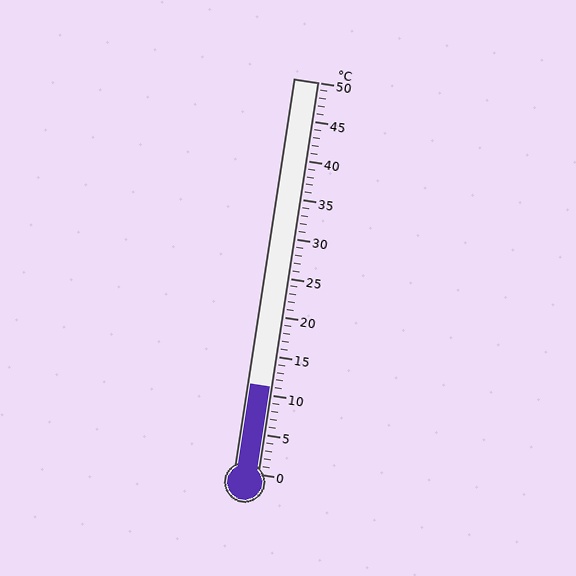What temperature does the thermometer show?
The thermometer shows approximately 11°C.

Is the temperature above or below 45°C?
The temperature is below 45°C.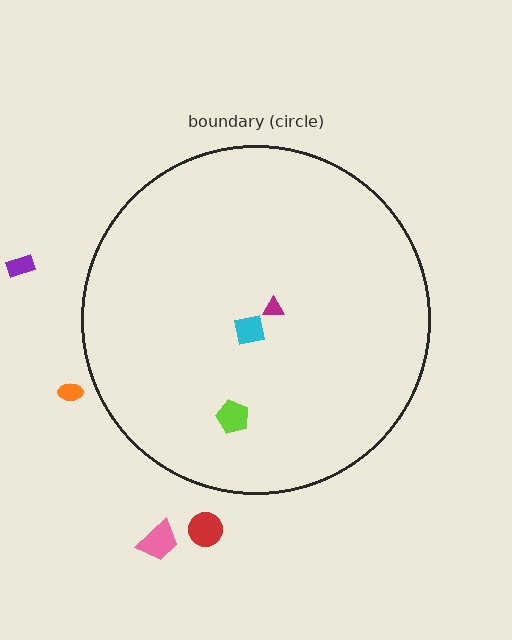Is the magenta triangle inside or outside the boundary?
Inside.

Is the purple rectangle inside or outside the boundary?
Outside.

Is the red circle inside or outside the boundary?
Outside.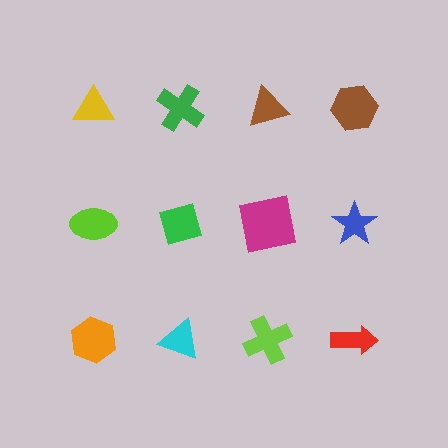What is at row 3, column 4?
A red arrow.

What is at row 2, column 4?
A blue star.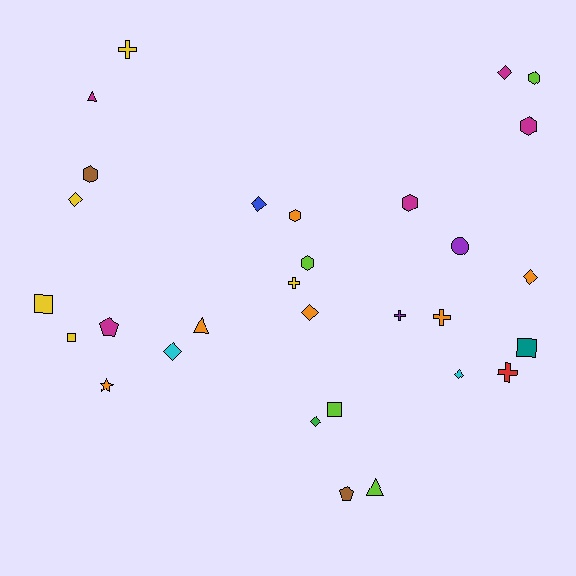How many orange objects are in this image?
There are 6 orange objects.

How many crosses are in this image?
There are 5 crosses.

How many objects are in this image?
There are 30 objects.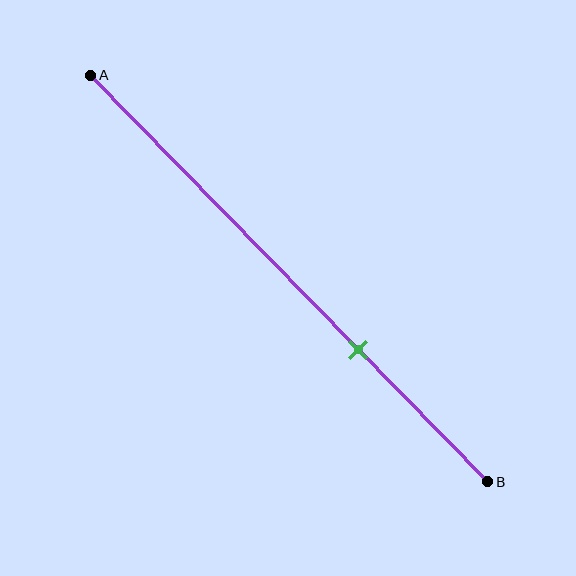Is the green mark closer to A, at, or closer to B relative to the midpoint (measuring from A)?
The green mark is closer to point B than the midpoint of segment AB.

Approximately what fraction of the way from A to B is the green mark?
The green mark is approximately 70% of the way from A to B.